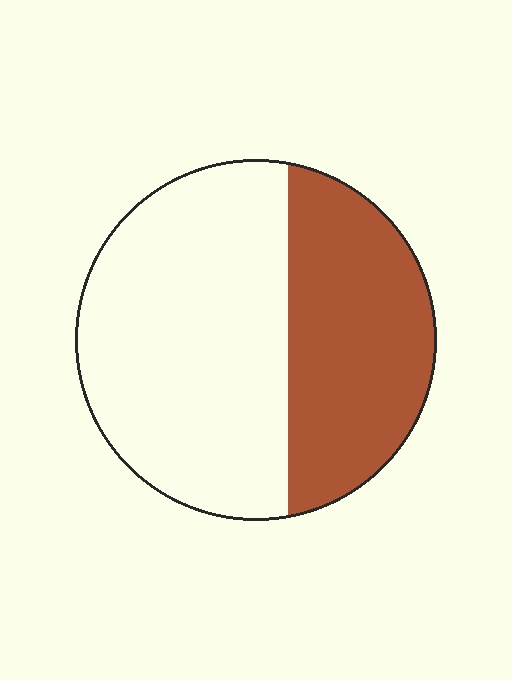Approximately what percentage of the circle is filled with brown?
Approximately 40%.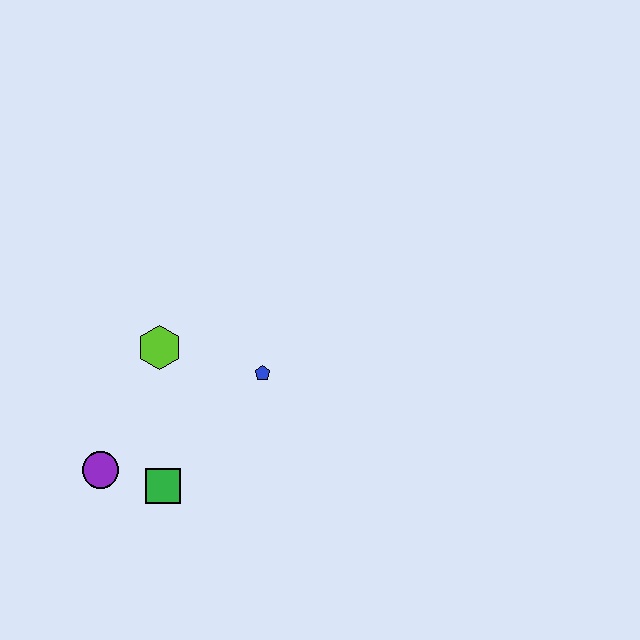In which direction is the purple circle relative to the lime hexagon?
The purple circle is below the lime hexagon.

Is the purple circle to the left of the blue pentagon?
Yes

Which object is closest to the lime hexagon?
The blue pentagon is closest to the lime hexagon.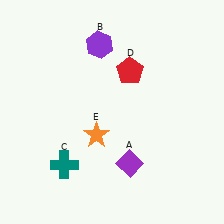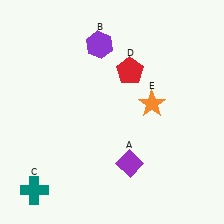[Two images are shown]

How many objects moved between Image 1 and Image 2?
2 objects moved between the two images.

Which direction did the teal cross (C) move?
The teal cross (C) moved left.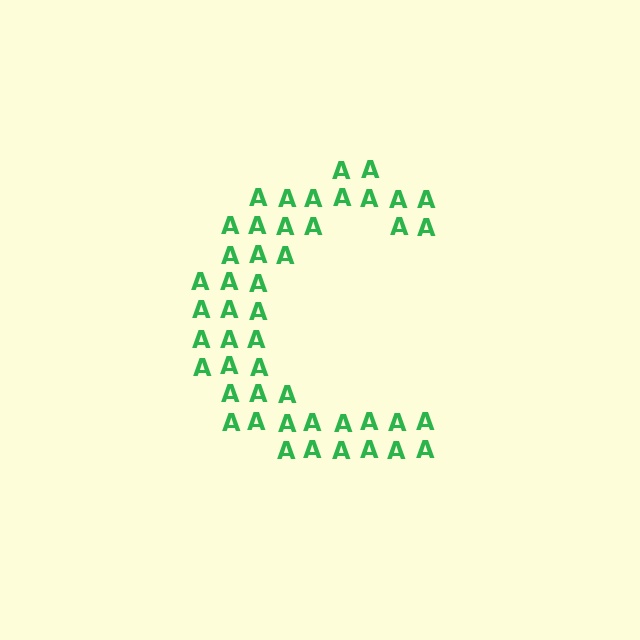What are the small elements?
The small elements are letter A's.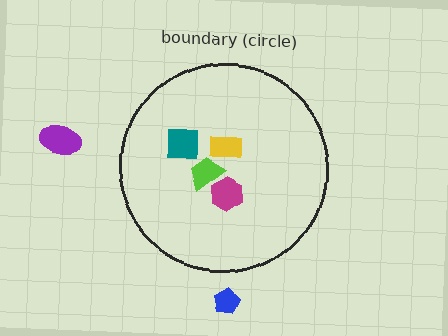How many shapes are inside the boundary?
4 inside, 2 outside.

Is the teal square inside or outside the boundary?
Inside.